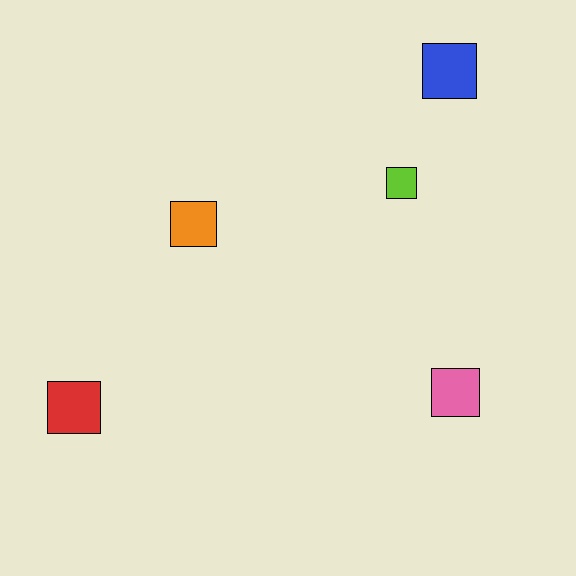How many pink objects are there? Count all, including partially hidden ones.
There is 1 pink object.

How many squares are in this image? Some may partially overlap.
There are 5 squares.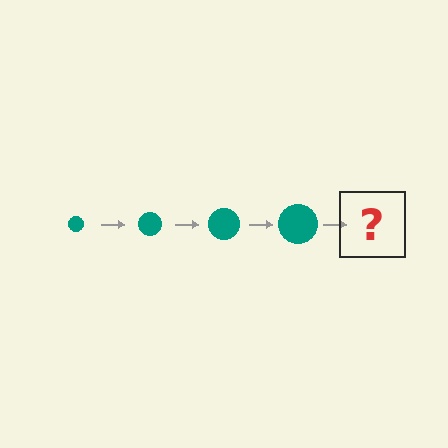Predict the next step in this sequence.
The next step is a teal circle, larger than the previous one.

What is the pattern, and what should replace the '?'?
The pattern is that the circle gets progressively larger each step. The '?' should be a teal circle, larger than the previous one.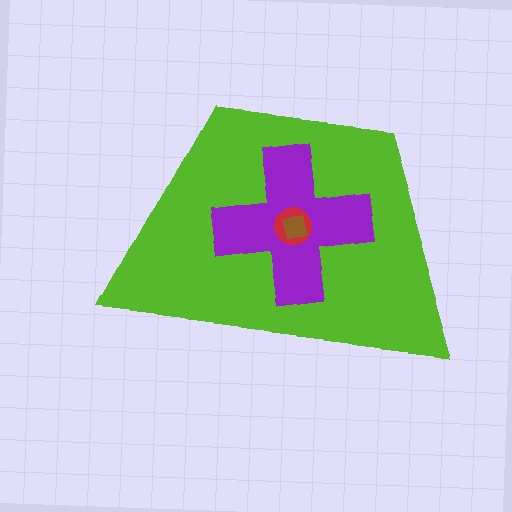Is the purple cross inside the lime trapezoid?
Yes.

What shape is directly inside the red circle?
The brown square.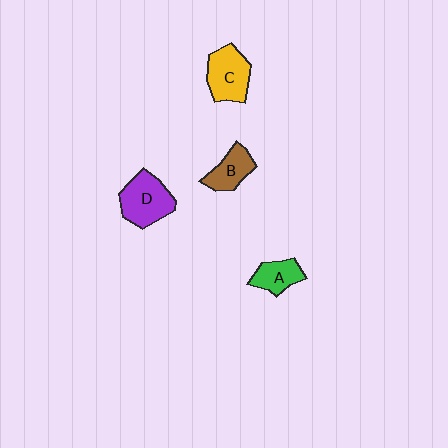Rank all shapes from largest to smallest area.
From largest to smallest: D (purple), C (yellow), B (brown), A (green).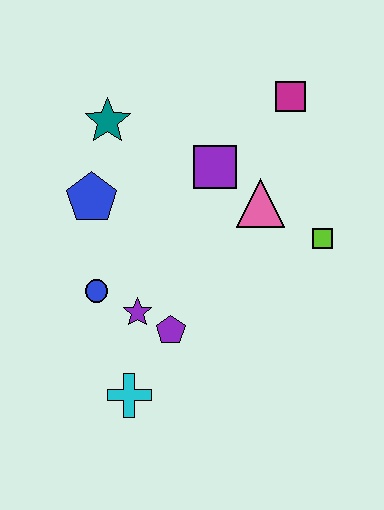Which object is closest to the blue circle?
The purple star is closest to the blue circle.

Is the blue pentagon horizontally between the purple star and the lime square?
No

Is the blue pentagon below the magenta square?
Yes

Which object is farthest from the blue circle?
The magenta square is farthest from the blue circle.